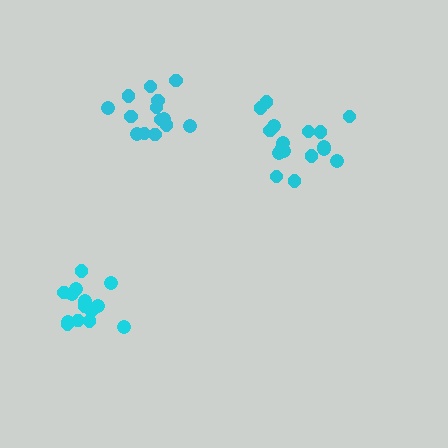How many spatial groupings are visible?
There are 3 spatial groupings.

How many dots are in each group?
Group 1: 14 dots, Group 2: 15 dots, Group 3: 17 dots (46 total).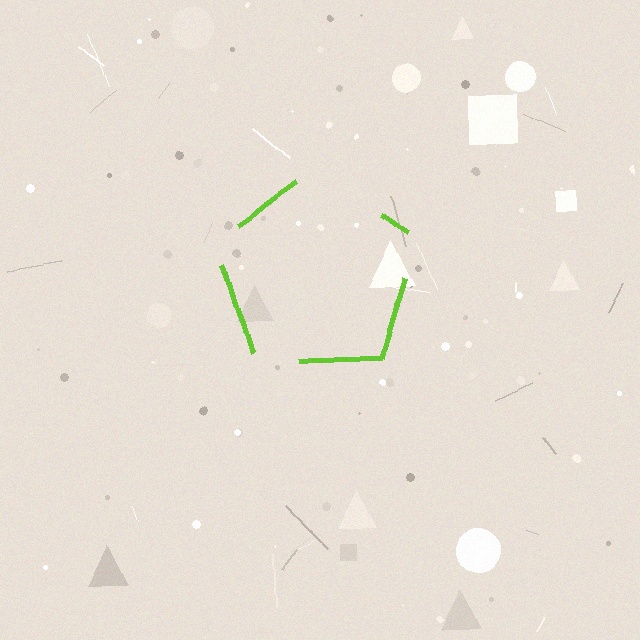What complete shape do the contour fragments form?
The contour fragments form a pentagon.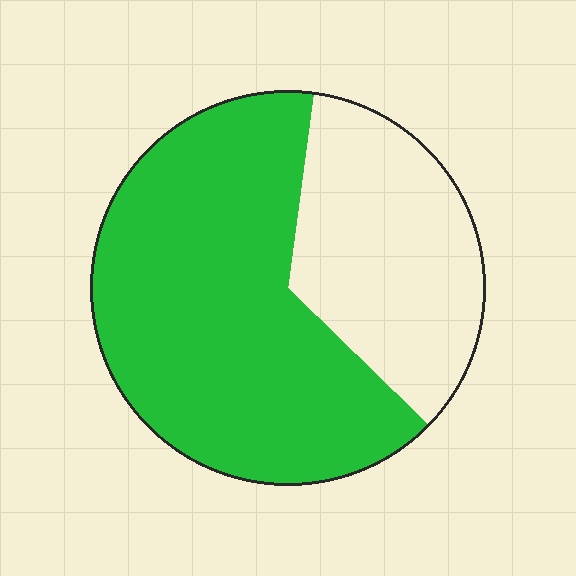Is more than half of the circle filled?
Yes.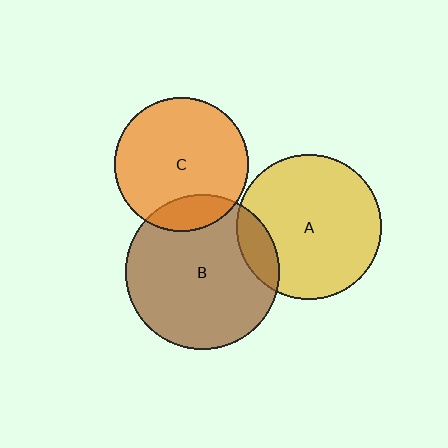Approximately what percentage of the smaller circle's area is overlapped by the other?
Approximately 15%.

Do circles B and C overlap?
Yes.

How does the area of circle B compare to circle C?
Approximately 1.3 times.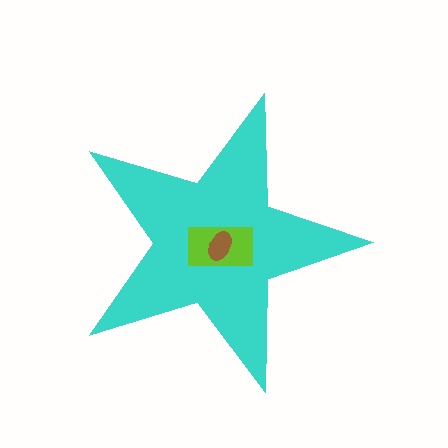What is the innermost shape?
The brown ellipse.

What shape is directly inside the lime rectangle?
The brown ellipse.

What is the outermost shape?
The cyan star.